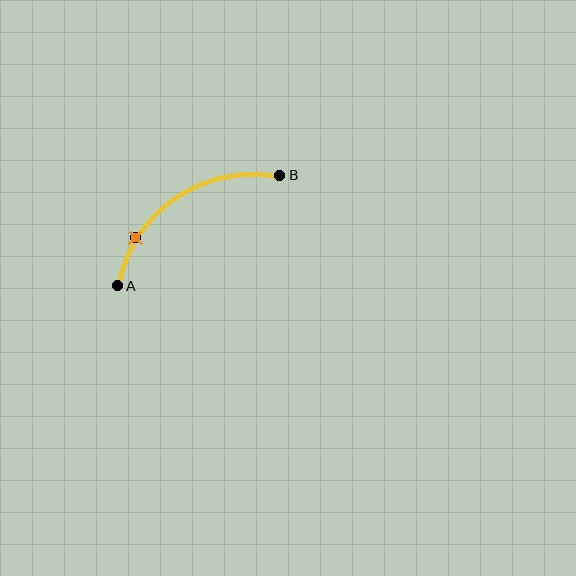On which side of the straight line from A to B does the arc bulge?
The arc bulges above and to the left of the straight line connecting A and B.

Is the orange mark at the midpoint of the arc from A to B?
No. The orange mark lies on the arc but is closer to endpoint A. The arc midpoint would be at the point on the curve equidistant along the arc from both A and B.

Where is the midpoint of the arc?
The arc midpoint is the point on the curve farthest from the straight line joining A and B. It sits above and to the left of that line.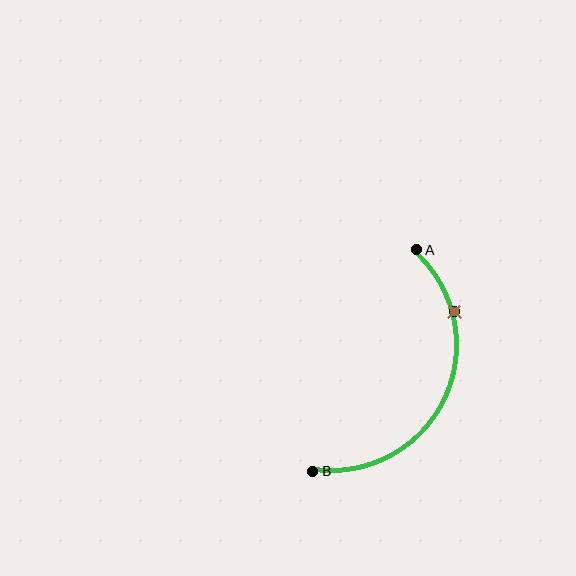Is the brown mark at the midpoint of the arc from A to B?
No. The brown mark lies on the arc but is closer to endpoint A. The arc midpoint would be at the point on the curve equidistant along the arc from both A and B.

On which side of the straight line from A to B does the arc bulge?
The arc bulges to the right of the straight line connecting A and B.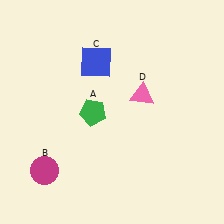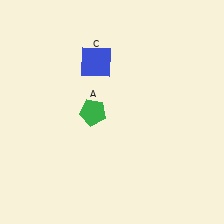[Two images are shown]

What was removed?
The pink triangle (D), the magenta circle (B) were removed in Image 2.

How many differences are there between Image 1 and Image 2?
There are 2 differences between the two images.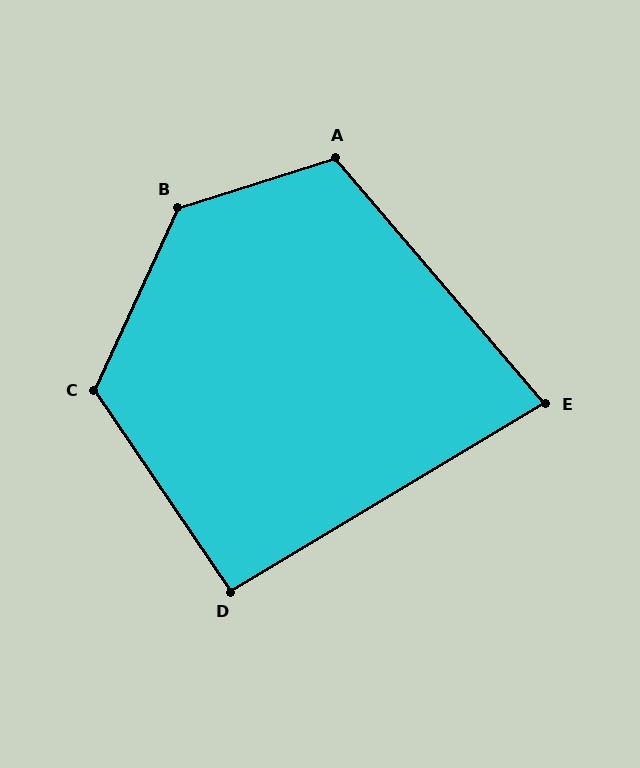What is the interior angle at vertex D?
Approximately 93 degrees (approximately right).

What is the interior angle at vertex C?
Approximately 121 degrees (obtuse).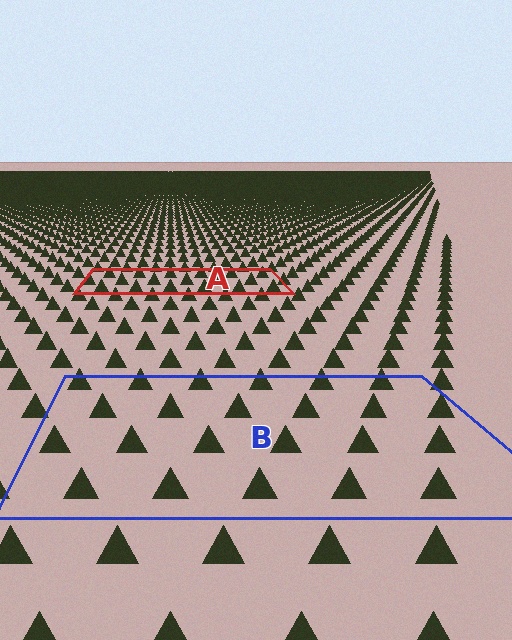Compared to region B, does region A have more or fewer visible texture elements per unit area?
Region A has more texture elements per unit area — they are packed more densely because it is farther away.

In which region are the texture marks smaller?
The texture marks are smaller in region A, because it is farther away.